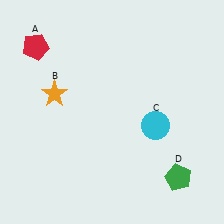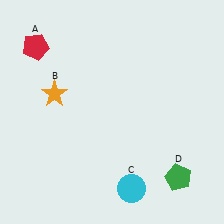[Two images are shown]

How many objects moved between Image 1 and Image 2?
1 object moved between the two images.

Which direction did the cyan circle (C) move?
The cyan circle (C) moved down.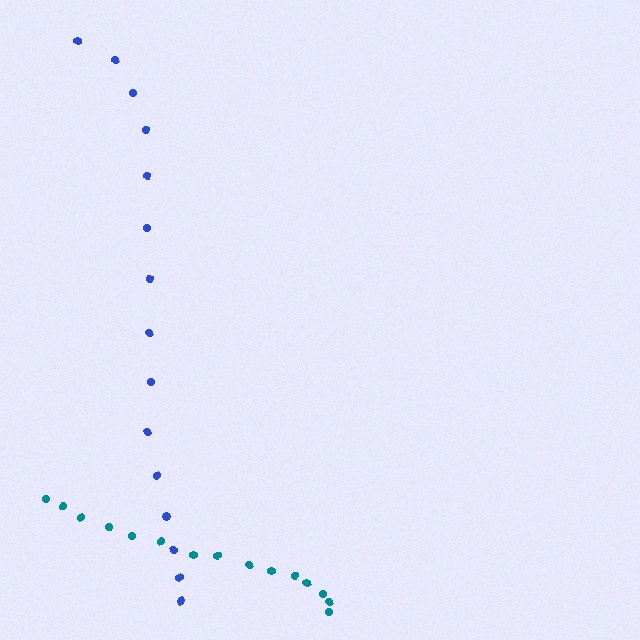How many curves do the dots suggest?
There are 2 distinct paths.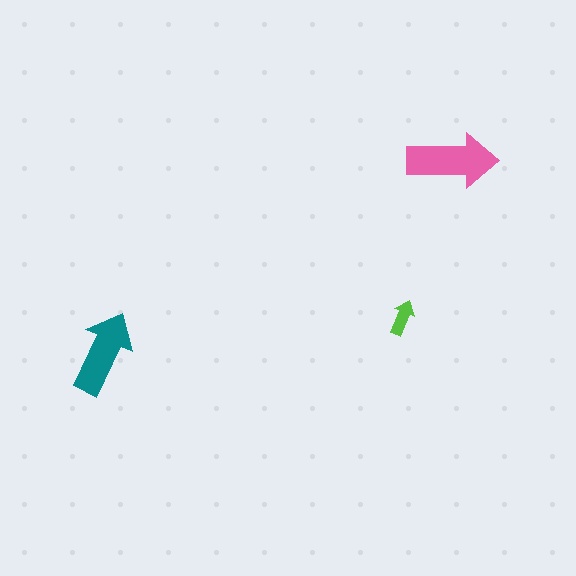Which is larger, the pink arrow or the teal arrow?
The pink one.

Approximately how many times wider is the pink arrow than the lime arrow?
About 2.5 times wider.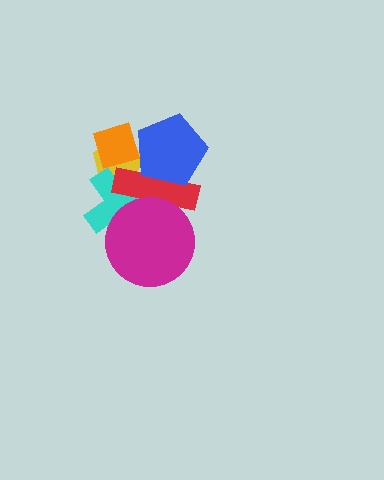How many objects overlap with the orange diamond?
3 objects overlap with the orange diamond.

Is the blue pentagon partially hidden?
No, no other shape covers it.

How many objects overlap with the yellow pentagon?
4 objects overlap with the yellow pentagon.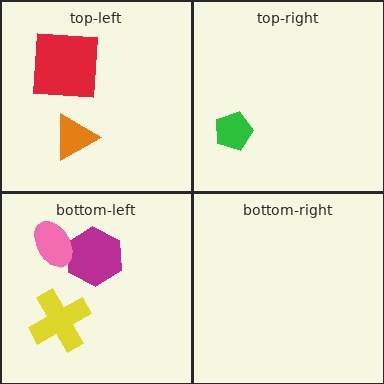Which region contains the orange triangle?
The top-left region.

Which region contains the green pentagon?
The top-right region.